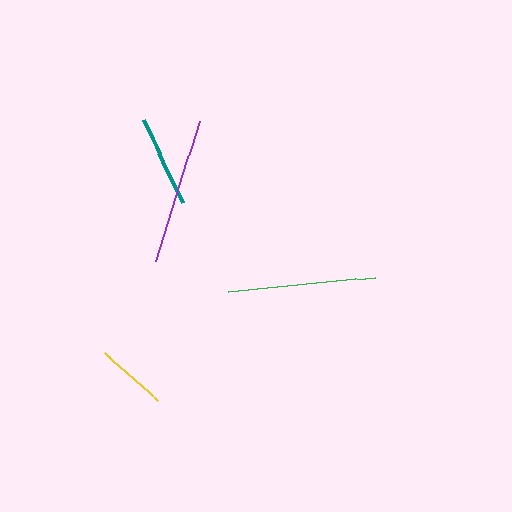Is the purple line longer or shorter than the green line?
The green line is longer than the purple line.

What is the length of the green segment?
The green segment is approximately 148 pixels long.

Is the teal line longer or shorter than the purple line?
The purple line is longer than the teal line.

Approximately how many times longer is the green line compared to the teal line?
The green line is approximately 1.6 times the length of the teal line.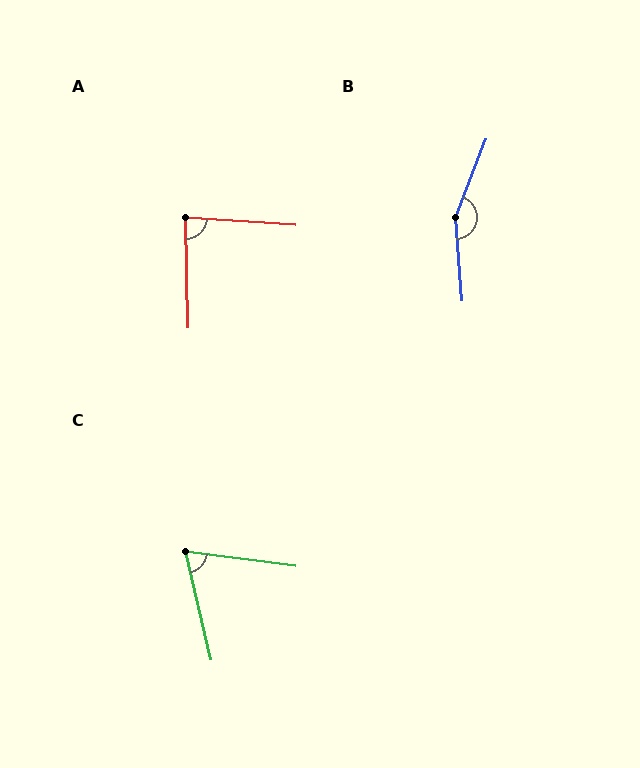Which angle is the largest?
B, at approximately 155 degrees.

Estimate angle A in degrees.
Approximately 85 degrees.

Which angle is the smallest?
C, at approximately 69 degrees.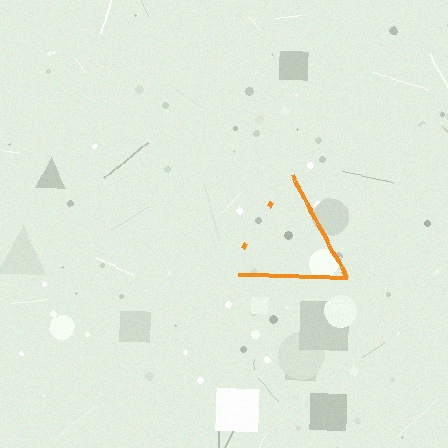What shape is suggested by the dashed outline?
The dashed outline suggests a triangle.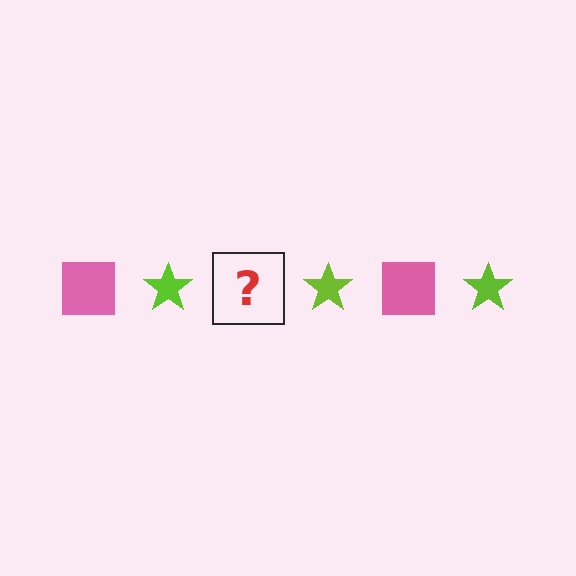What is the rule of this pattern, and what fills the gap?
The rule is that the pattern alternates between pink square and lime star. The gap should be filled with a pink square.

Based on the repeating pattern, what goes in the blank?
The blank should be a pink square.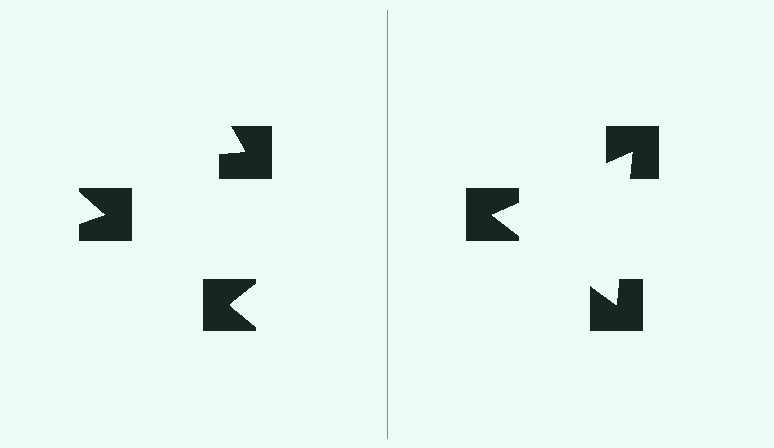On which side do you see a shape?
An illusory triangle appears on the right side. On the left side the wedge cuts are rotated, so no coherent shape forms.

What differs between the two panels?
The notched squares are positioned identically on both sides; only the wedge orientations differ. On the right they align to a triangle; on the left they are misaligned.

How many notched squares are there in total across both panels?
6 — 3 on each side.